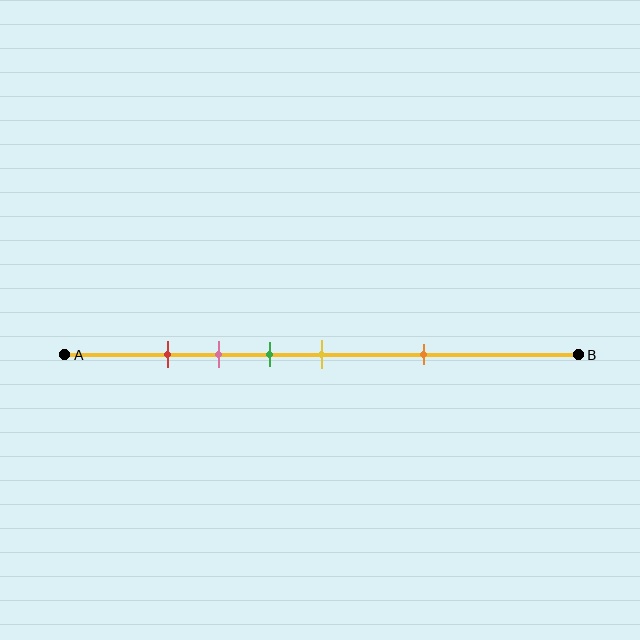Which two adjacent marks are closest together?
The red and pink marks are the closest adjacent pair.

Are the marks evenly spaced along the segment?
No, the marks are not evenly spaced.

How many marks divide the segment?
There are 5 marks dividing the segment.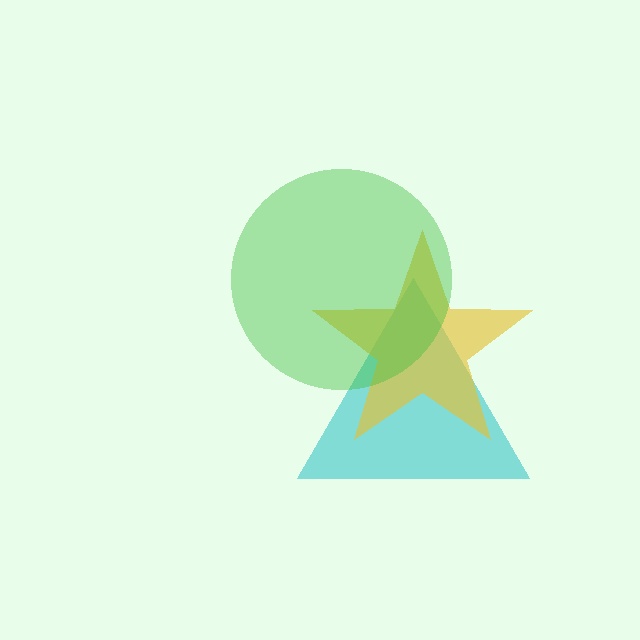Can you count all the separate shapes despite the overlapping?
Yes, there are 3 separate shapes.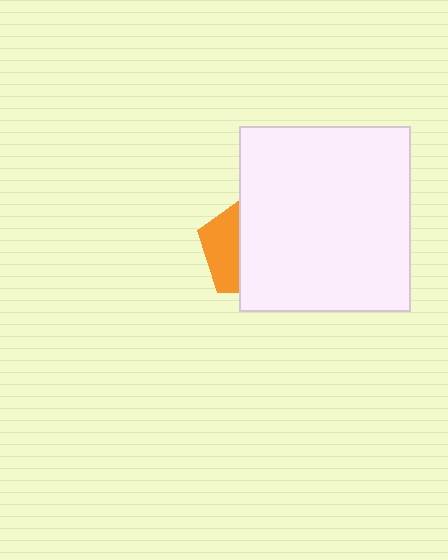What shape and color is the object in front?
The object in front is a white rectangle.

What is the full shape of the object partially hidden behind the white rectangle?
The partially hidden object is an orange pentagon.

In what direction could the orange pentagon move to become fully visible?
The orange pentagon could move left. That would shift it out from behind the white rectangle entirely.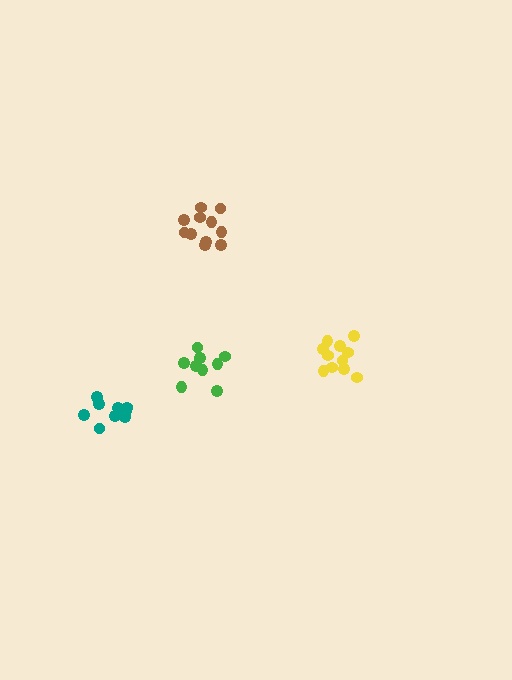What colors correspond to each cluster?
The clusters are colored: teal, yellow, brown, green.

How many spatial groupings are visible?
There are 4 spatial groupings.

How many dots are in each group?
Group 1: 9 dots, Group 2: 11 dots, Group 3: 11 dots, Group 4: 9 dots (40 total).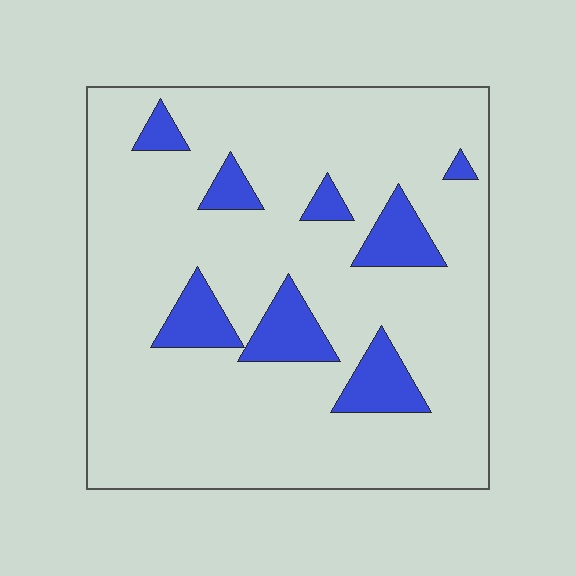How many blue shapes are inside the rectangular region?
8.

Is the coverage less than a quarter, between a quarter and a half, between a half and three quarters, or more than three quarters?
Less than a quarter.